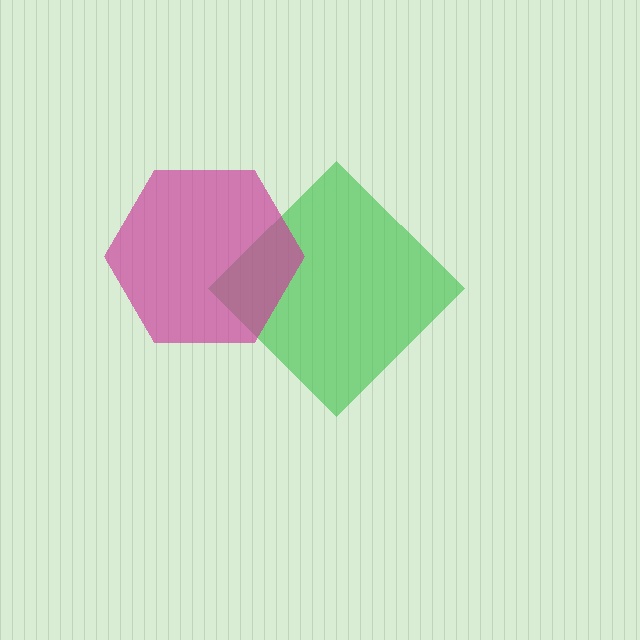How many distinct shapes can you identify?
There are 2 distinct shapes: a green diamond, a magenta hexagon.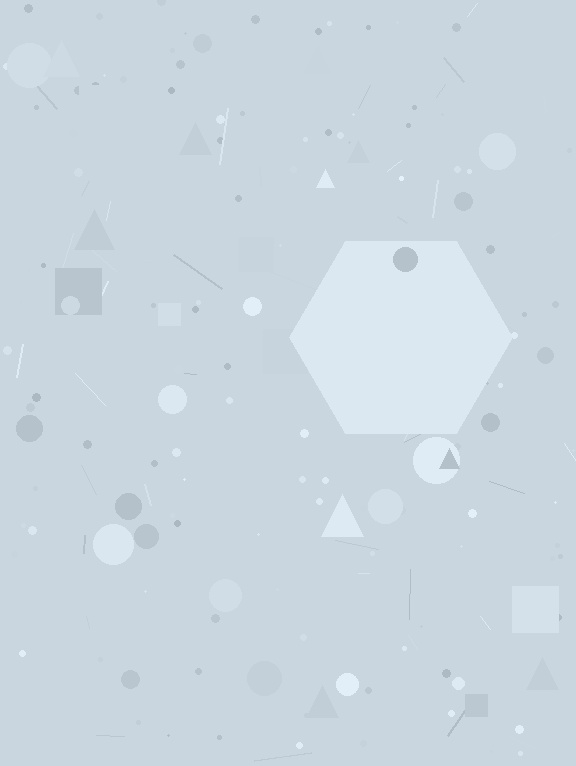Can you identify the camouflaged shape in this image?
The camouflaged shape is a hexagon.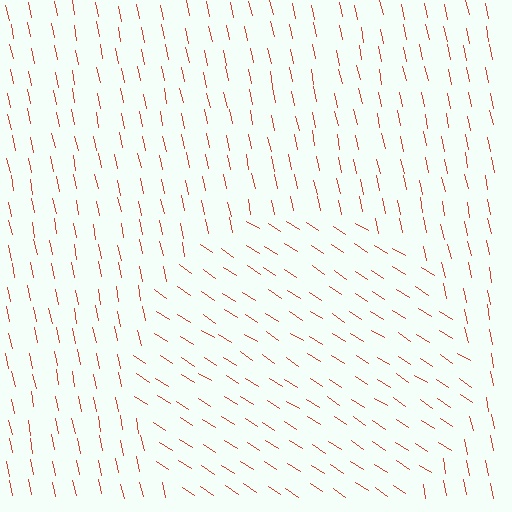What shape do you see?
I see a circle.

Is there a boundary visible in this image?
Yes, there is a texture boundary formed by a change in line orientation.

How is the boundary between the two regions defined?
The boundary is defined purely by a change in line orientation (approximately 45 degrees difference). All lines are the same color and thickness.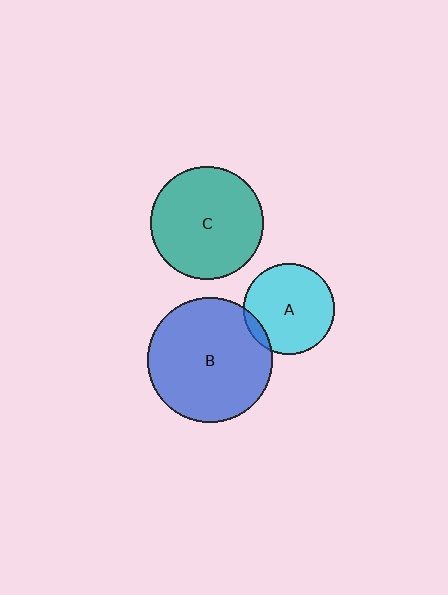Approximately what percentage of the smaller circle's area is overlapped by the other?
Approximately 10%.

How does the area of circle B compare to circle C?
Approximately 1.2 times.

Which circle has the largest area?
Circle B (blue).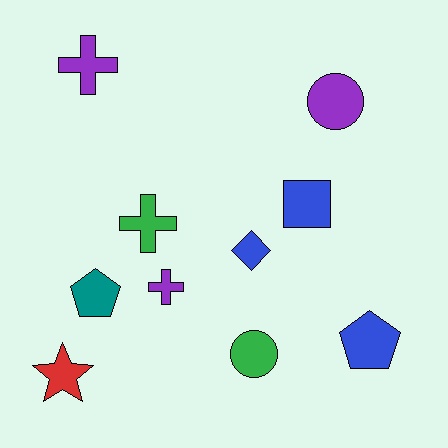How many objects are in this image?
There are 10 objects.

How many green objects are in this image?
There are 2 green objects.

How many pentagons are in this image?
There are 2 pentagons.